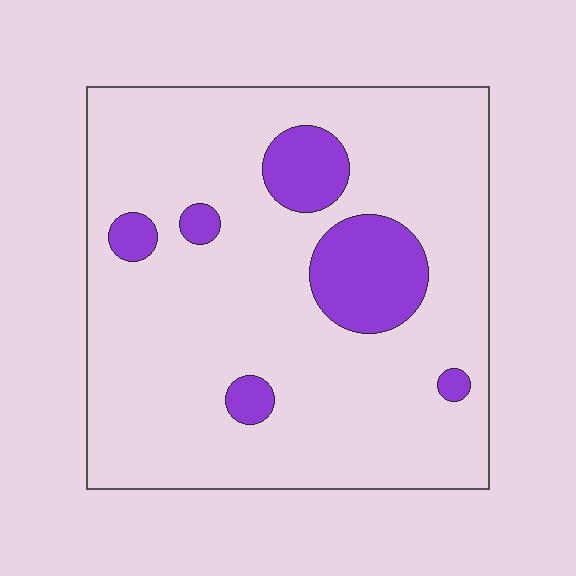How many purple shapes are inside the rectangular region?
6.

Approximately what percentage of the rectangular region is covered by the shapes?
Approximately 15%.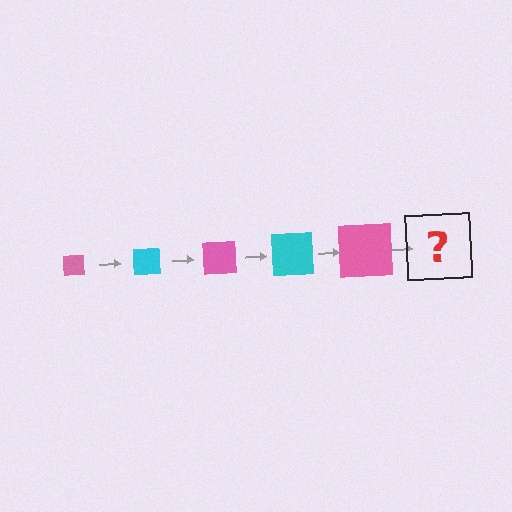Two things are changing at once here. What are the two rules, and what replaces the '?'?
The two rules are that the square grows larger each step and the color cycles through pink and cyan. The '?' should be a cyan square, larger than the previous one.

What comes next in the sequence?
The next element should be a cyan square, larger than the previous one.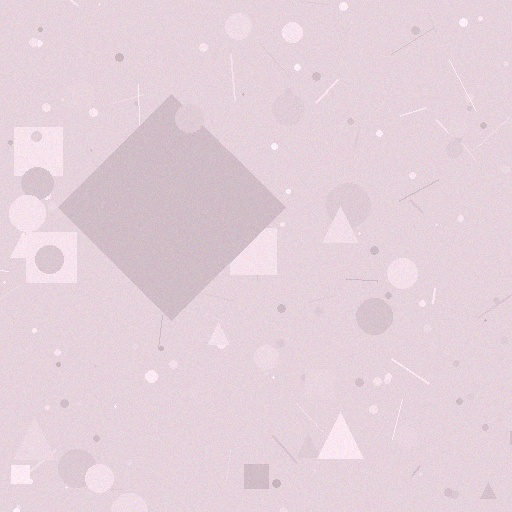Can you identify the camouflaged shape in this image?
The camouflaged shape is a diamond.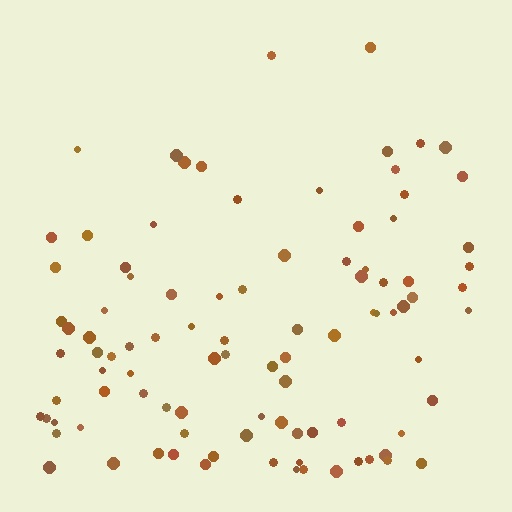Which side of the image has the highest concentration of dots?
The bottom.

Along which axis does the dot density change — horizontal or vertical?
Vertical.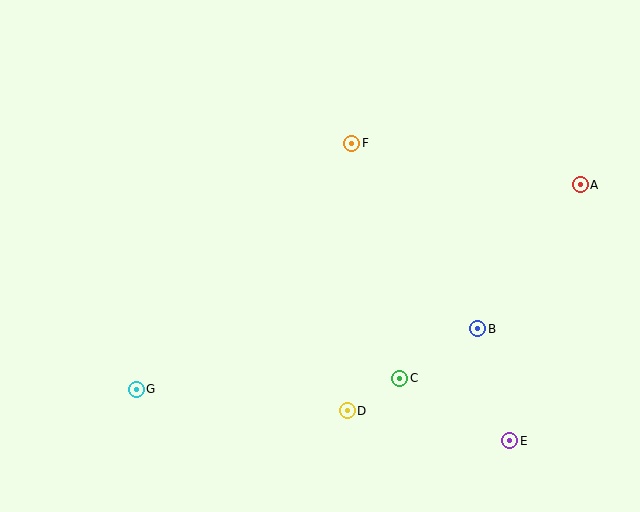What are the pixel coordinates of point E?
Point E is at (509, 441).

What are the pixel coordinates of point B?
Point B is at (478, 329).